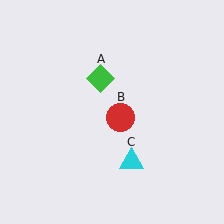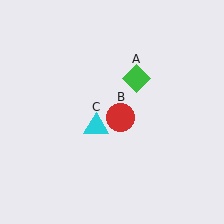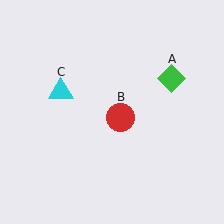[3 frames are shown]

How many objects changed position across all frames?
2 objects changed position: green diamond (object A), cyan triangle (object C).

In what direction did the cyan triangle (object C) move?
The cyan triangle (object C) moved up and to the left.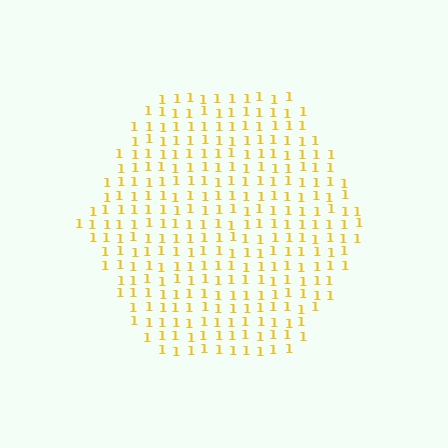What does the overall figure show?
The overall figure shows a hexagon.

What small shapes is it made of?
It is made of small digit 1's.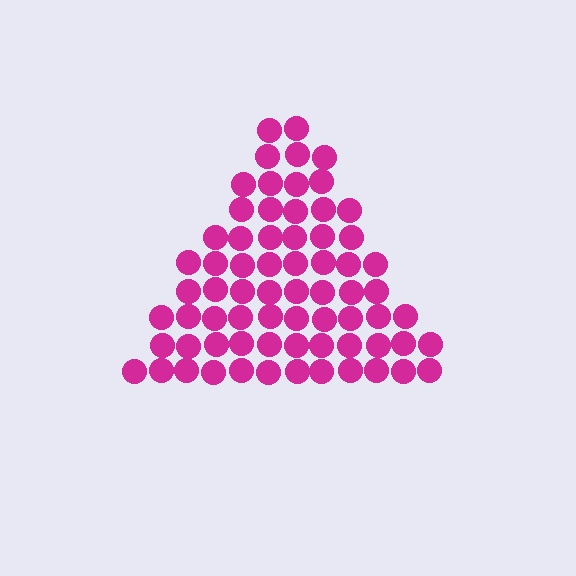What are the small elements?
The small elements are circles.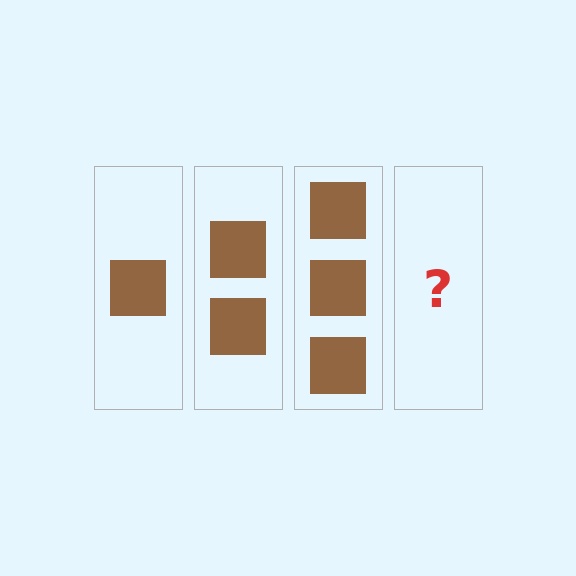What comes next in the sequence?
The next element should be 4 squares.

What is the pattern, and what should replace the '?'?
The pattern is that each step adds one more square. The '?' should be 4 squares.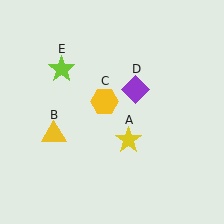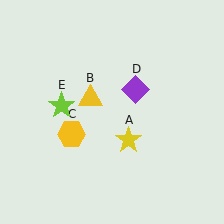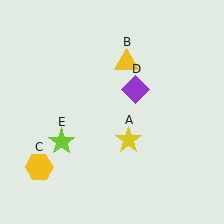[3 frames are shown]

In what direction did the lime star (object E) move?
The lime star (object E) moved down.